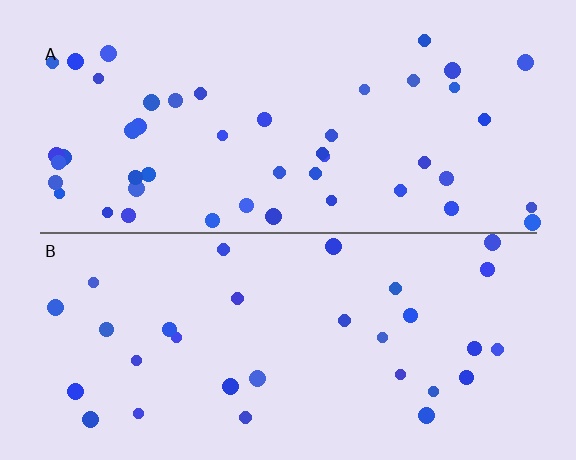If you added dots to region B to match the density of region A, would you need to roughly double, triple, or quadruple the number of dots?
Approximately double.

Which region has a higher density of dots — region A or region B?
A (the top).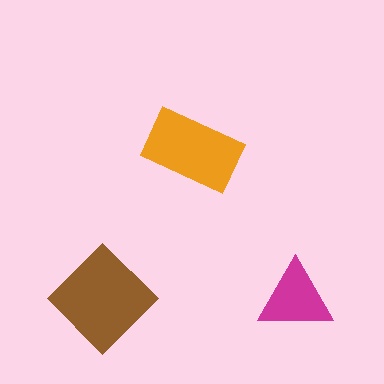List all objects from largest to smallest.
The brown diamond, the orange rectangle, the magenta triangle.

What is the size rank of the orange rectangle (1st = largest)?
2nd.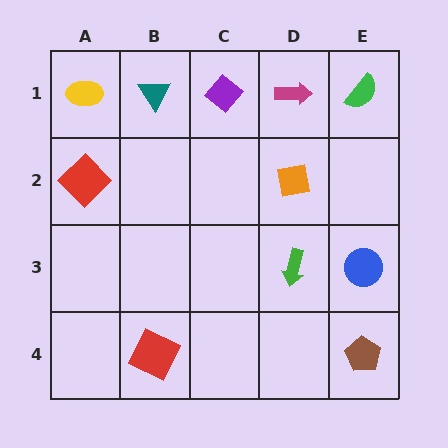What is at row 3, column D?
A green arrow.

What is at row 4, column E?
A brown pentagon.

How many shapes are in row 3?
2 shapes.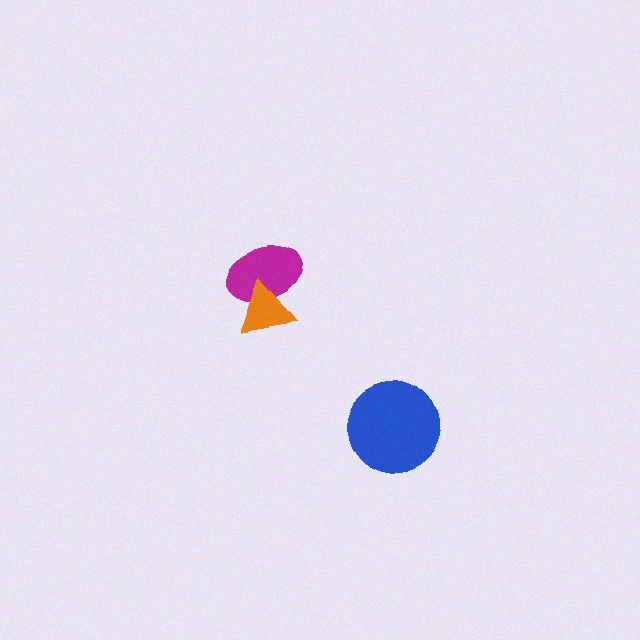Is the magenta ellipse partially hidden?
Yes, it is partially covered by another shape.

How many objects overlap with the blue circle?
0 objects overlap with the blue circle.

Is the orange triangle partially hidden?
No, no other shape covers it.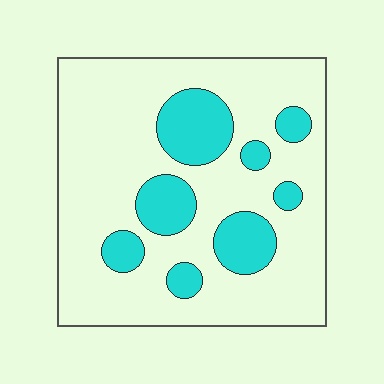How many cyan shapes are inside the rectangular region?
8.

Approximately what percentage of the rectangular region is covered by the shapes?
Approximately 20%.